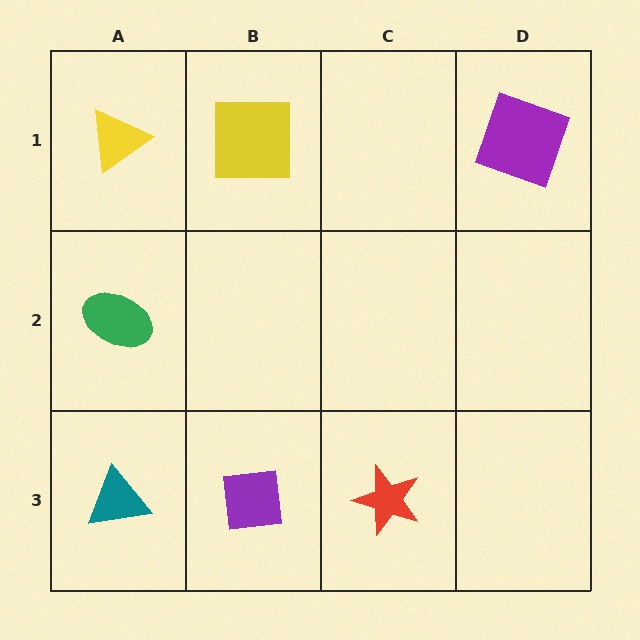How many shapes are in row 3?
3 shapes.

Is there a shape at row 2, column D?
No, that cell is empty.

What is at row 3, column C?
A red star.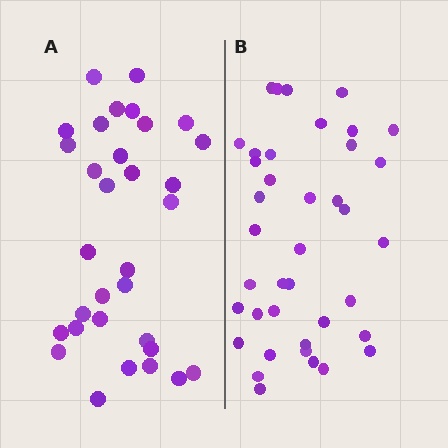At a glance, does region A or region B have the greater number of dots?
Region B (the right region) has more dots.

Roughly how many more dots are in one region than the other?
Region B has roughly 8 or so more dots than region A.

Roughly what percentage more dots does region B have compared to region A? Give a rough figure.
About 20% more.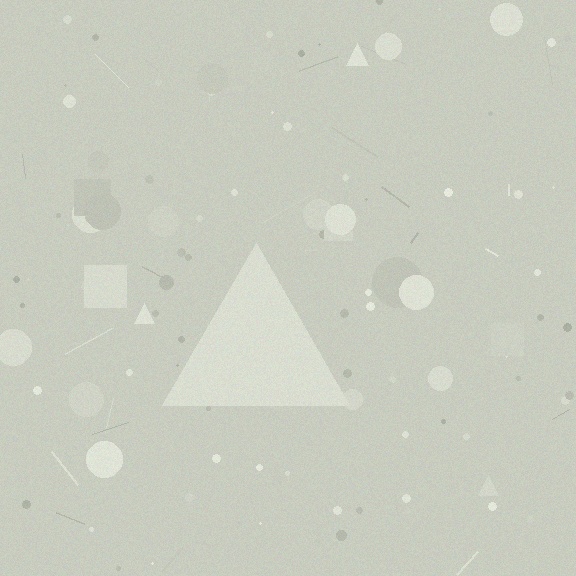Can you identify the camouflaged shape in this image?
The camouflaged shape is a triangle.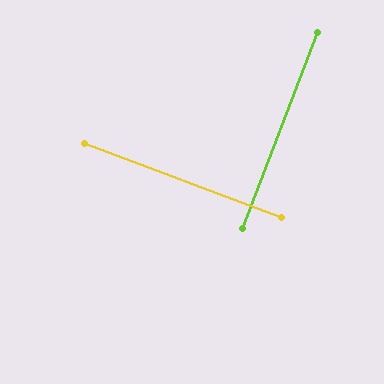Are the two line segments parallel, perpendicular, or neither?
Perpendicular — they meet at approximately 90°.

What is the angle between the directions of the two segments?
Approximately 90 degrees.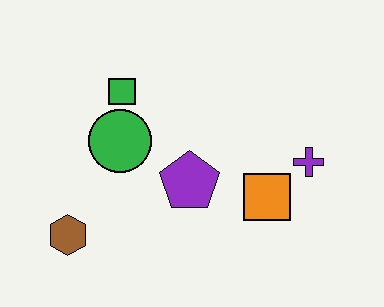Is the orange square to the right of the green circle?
Yes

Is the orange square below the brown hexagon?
No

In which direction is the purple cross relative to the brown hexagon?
The purple cross is to the right of the brown hexagon.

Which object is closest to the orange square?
The purple cross is closest to the orange square.